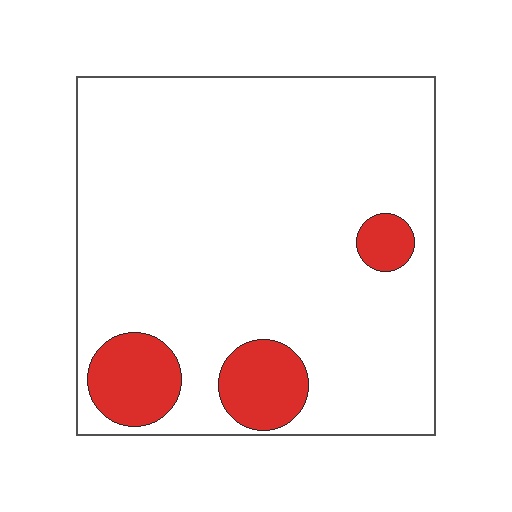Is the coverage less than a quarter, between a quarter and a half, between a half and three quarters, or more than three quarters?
Less than a quarter.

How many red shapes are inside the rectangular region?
3.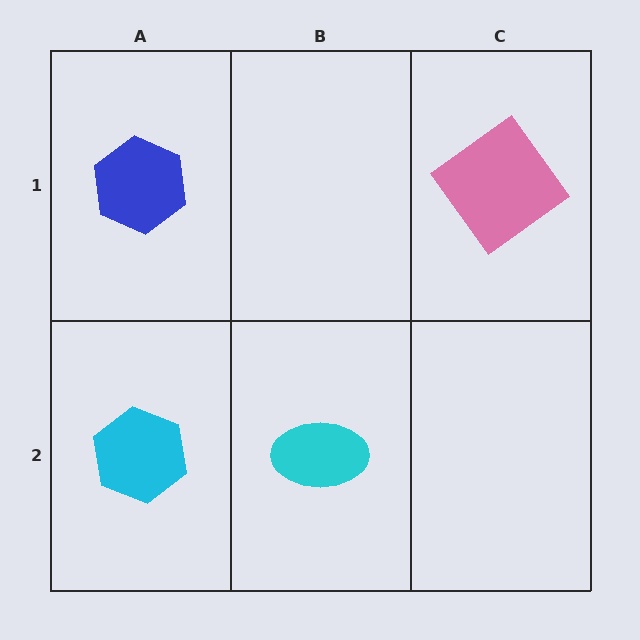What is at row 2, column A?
A cyan hexagon.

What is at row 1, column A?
A blue hexagon.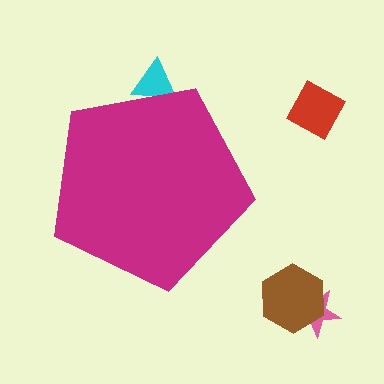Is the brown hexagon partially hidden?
No, the brown hexagon is fully visible.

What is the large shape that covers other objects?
A magenta pentagon.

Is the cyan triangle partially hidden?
Yes, the cyan triangle is partially hidden behind the magenta pentagon.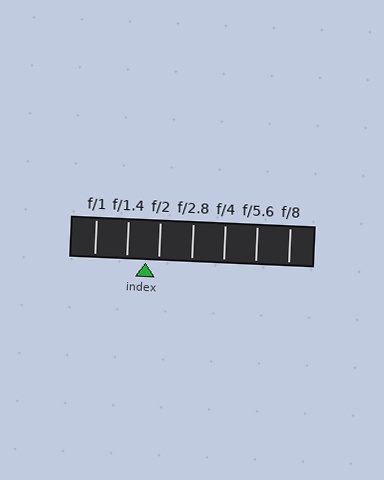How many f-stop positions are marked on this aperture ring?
There are 7 f-stop positions marked.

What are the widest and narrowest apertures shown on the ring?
The widest aperture shown is f/1 and the narrowest is f/8.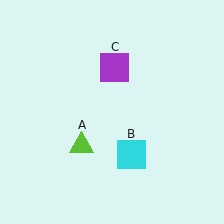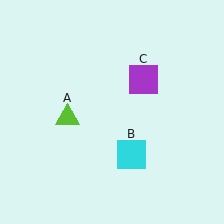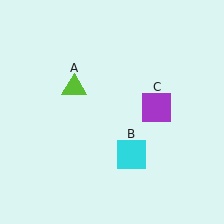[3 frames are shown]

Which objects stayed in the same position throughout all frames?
Cyan square (object B) remained stationary.